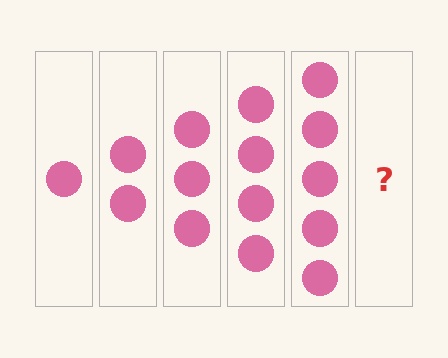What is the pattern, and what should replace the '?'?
The pattern is that each step adds one more circle. The '?' should be 6 circles.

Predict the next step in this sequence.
The next step is 6 circles.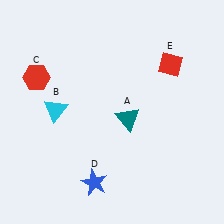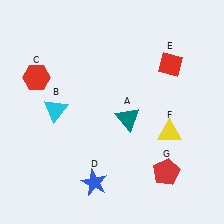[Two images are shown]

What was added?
A yellow triangle (F), a red pentagon (G) were added in Image 2.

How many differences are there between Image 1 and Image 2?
There are 2 differences between the two images.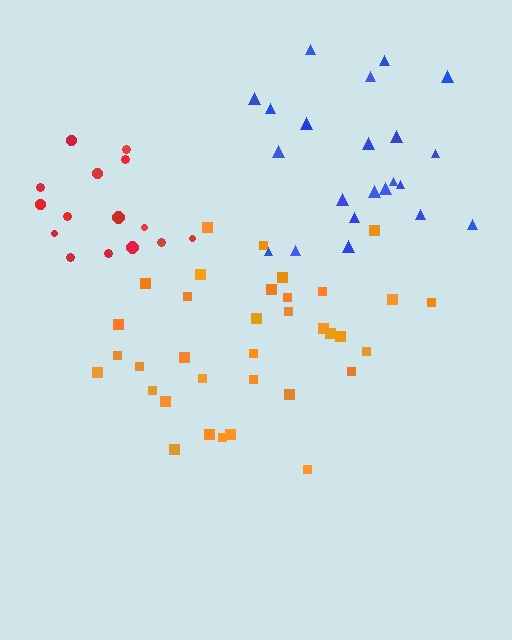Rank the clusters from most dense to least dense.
orange, blue, red.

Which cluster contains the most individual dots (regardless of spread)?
Orange (35).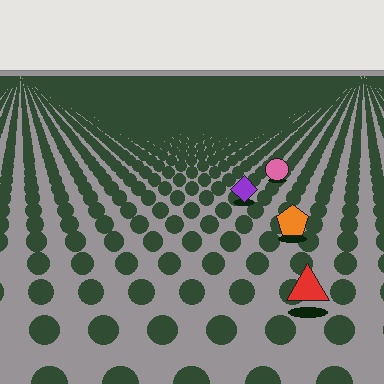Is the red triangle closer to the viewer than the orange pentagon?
Yes. The red triangle is closer — you can tell from the texture gradient: the ground texture is coarser near it.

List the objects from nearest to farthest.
From nearest to farthest: the red triangle, the orange pentagon, the purple diamond, the pink circle.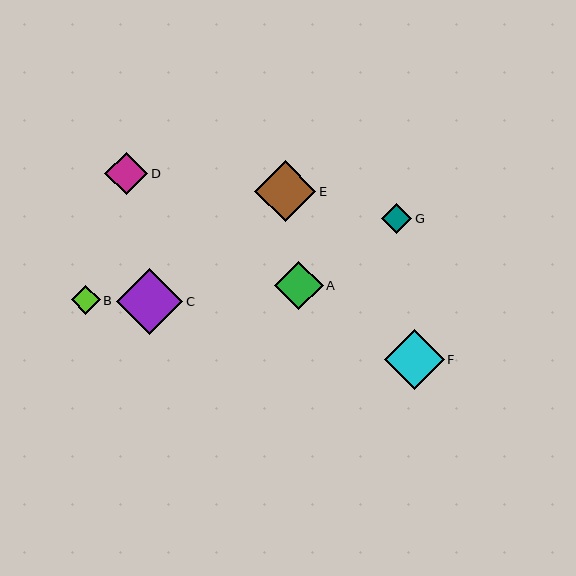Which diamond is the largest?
Diamond C is the largest with a size of approximately 66 pixels.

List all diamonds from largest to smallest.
From largest to smallest: C, E, F, A, D, G, B.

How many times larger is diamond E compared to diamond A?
Diamond E is approximately 1.3 times the size of diamond A.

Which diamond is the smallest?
Diamond B is the smallest with a size of approximately 29 pixels.